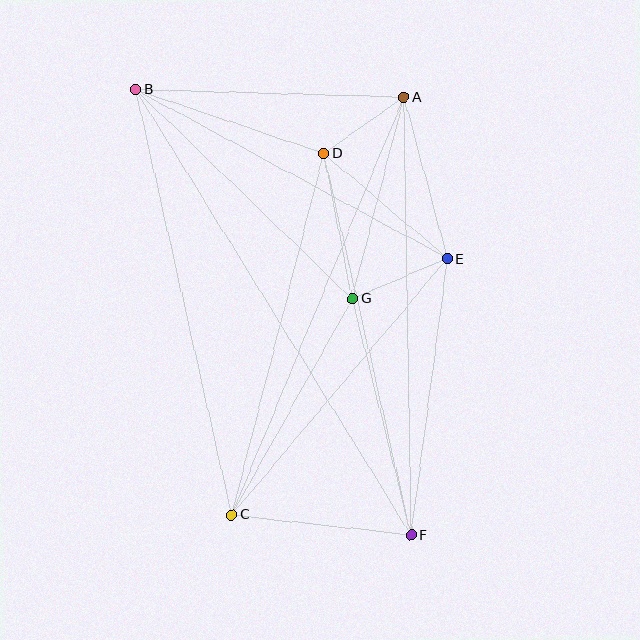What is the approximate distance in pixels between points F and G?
The distance between F and G is approximately 244 pixels.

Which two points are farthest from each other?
Points B and F are farthest from each other.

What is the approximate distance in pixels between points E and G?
The distance between E and G is approximately 103 pixels.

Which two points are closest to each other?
Points A and D are closest to each other.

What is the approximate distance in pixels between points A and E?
The distance between A and E is approximately 167 pixels.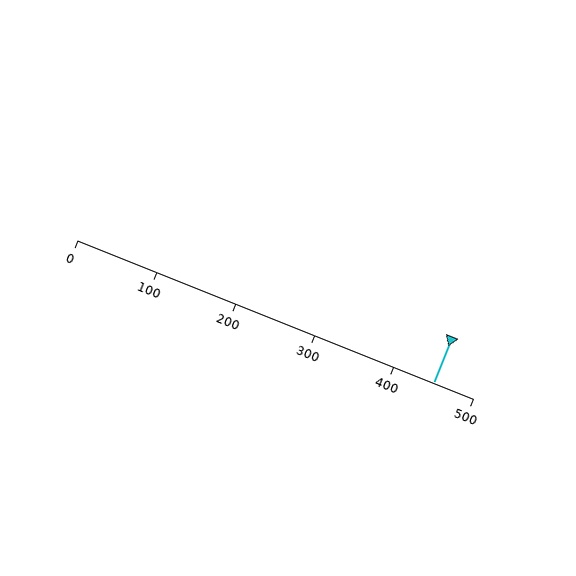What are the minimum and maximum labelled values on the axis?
The axis runs from 0 to 500.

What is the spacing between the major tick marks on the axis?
The major ticks are spaced 100 apart.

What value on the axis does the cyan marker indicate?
The marker indicates approximately 450.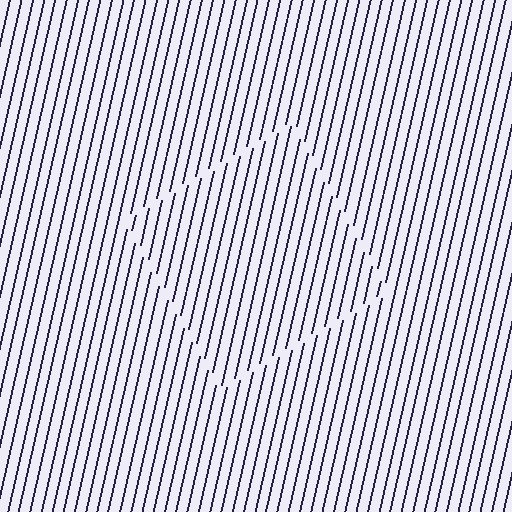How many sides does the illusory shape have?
4 sides — the line-ends trace a square.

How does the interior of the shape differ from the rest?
The interior of the shape contains the same grating, shifted by half a period — the contour is defined by the phase discontinuity where line-ends from the inner and outer gratings abut.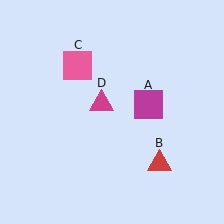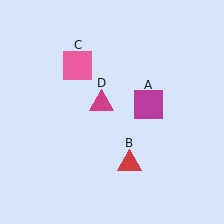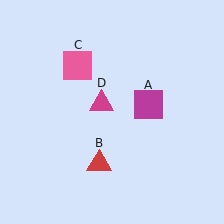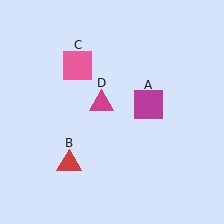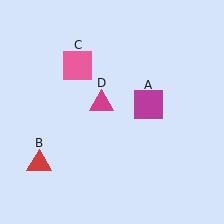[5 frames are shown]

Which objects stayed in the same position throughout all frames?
Magenta square (object A) and pink square (object C) and magenta triangle (object D) remained stationary.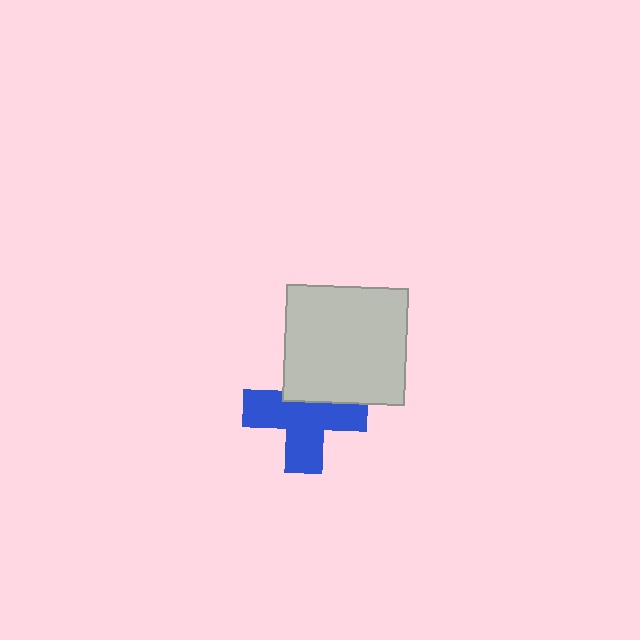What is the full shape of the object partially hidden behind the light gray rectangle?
The partially hidden object is a blue cross.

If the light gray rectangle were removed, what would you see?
You would see the complete blue cross.